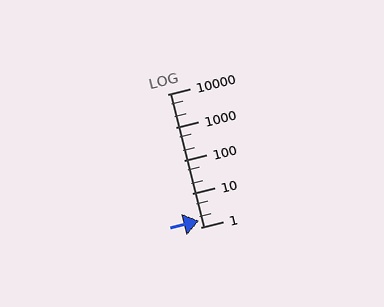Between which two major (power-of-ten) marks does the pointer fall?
The pointer is between 1 and 10.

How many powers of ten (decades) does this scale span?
The scale spans 4 decades, from 1 to 10000.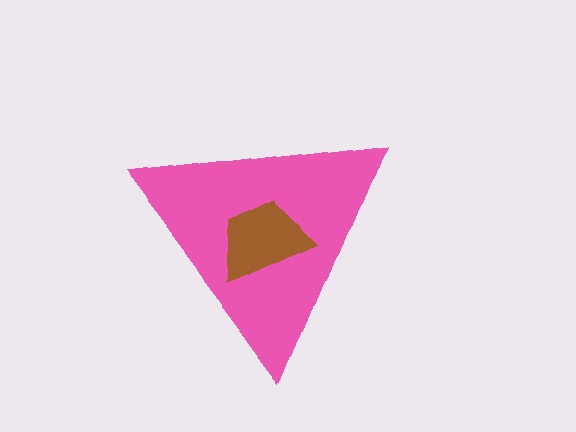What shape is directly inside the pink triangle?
The brown trapezoid.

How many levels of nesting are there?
2.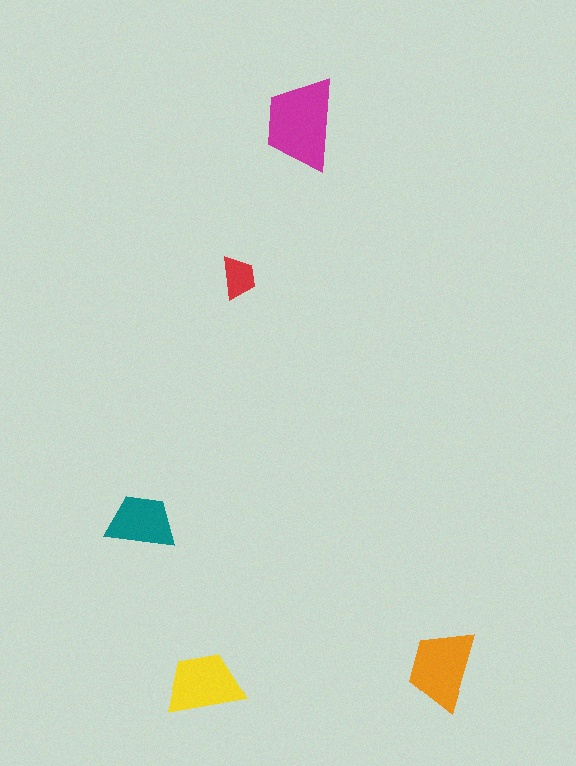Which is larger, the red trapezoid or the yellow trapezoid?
The yellow one.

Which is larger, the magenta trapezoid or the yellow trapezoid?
The magenta one.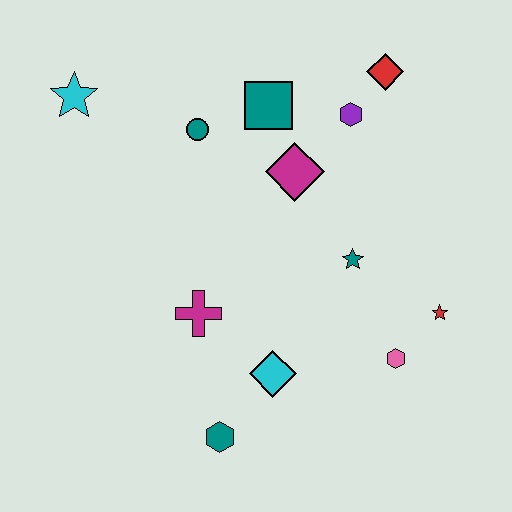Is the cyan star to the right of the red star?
No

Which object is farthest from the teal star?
The cyan star is farthest from the teal star.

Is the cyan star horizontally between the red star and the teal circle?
No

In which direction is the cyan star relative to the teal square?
The cyan star is to the left of the teal square.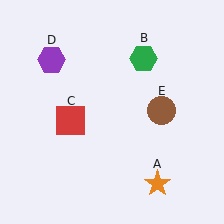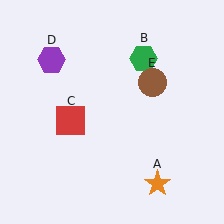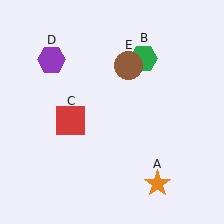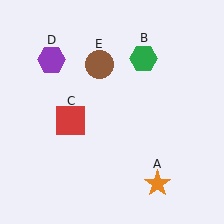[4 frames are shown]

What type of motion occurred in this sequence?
The brown circle (object E) rotated counterclockwise around the center of the scene.